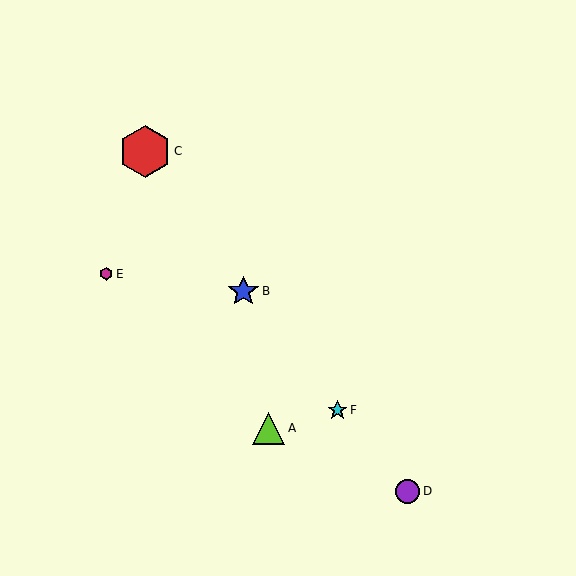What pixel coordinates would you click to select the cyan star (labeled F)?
Click at (338, 410) to select the cyan star F.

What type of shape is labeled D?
Shape D is a purple circle.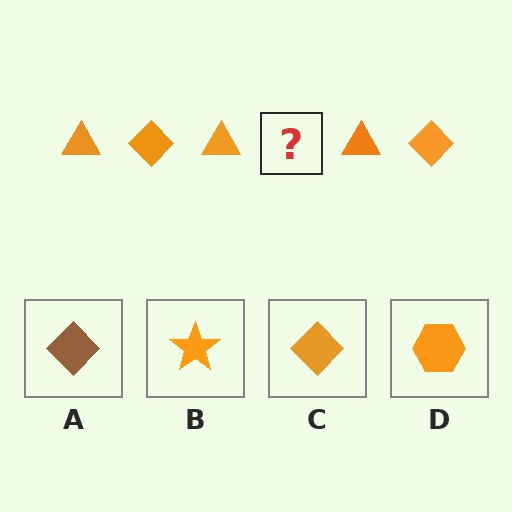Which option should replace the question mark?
Option C.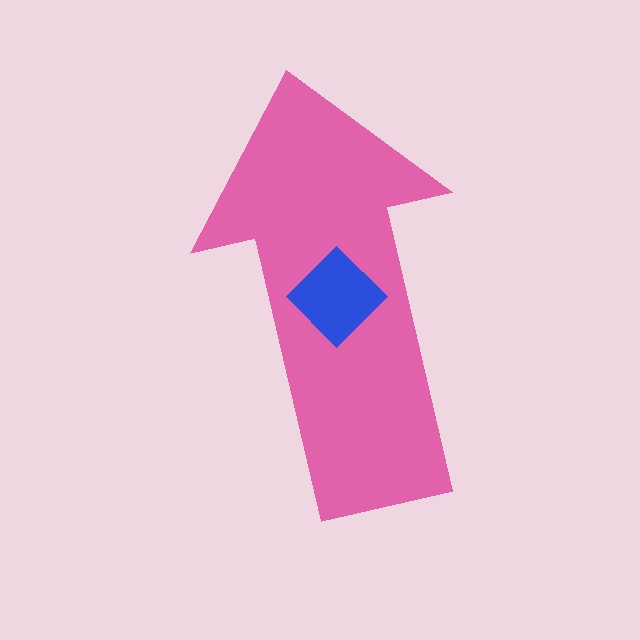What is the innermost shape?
The blue diamond.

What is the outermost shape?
The pink arrow.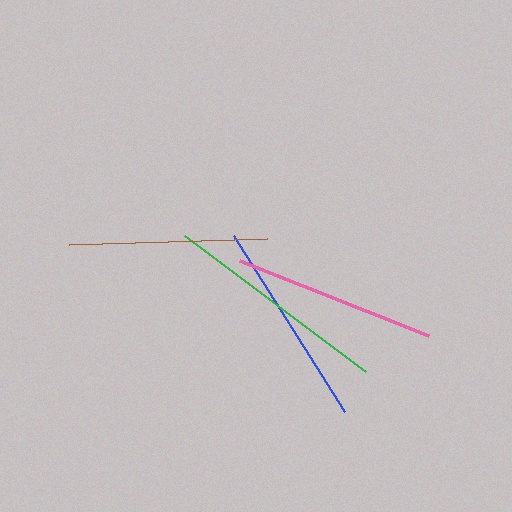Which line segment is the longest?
The green line is the longest at approximately 226 pixels.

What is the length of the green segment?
The green segment is approximately 226 pixels long.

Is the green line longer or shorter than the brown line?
The green line is longer than the brown line.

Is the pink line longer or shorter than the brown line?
The pink line is longer than the brown line.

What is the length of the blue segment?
The blue segment is approximately 207 pixels long.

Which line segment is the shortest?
The brown line is the shortest at approximately 199 pixels.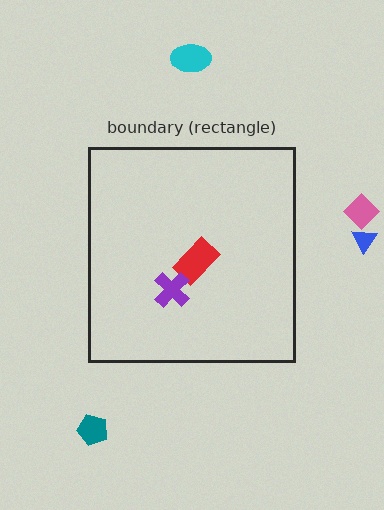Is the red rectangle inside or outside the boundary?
Inside.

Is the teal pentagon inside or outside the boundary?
Outside.